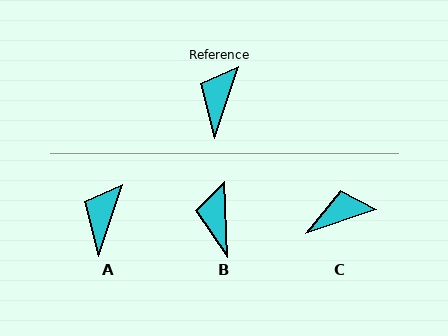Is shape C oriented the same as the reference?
No, it is off by about 53 degrees.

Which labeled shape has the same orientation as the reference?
A.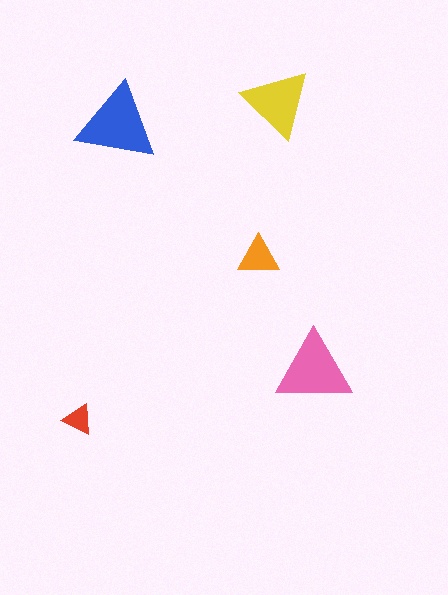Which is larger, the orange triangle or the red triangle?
The orange one.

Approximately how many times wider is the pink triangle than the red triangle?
About 2.5 times wider.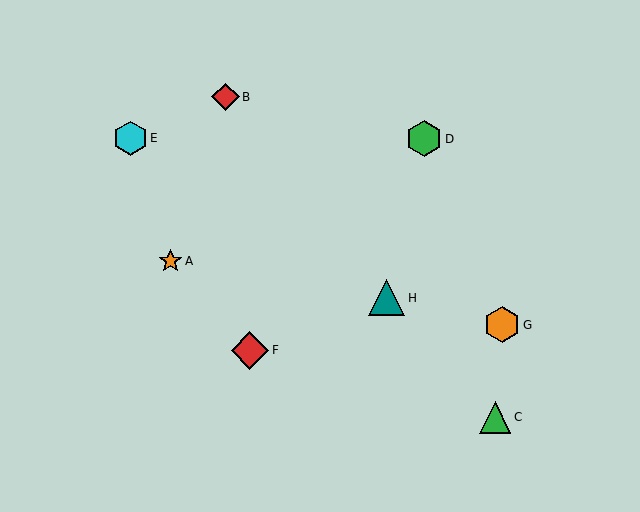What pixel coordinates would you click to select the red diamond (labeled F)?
Click at (250, 350) to select the red diamond F.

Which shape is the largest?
The red diamond (labeled F) is the largest.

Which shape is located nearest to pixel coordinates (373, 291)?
The teal triangle (labeled H) at (387, 298) is nearest to that location.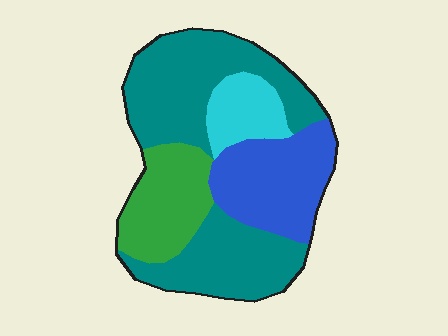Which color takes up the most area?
Teal, at roughly 50%.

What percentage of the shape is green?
Green takes up between a sixth and a third of the shape.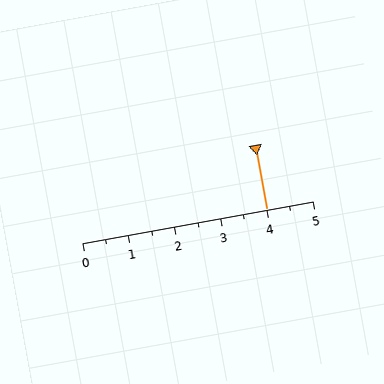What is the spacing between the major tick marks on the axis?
The major ticks are spaced 1 apart.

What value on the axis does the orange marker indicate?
The marker indicates approximately 4.